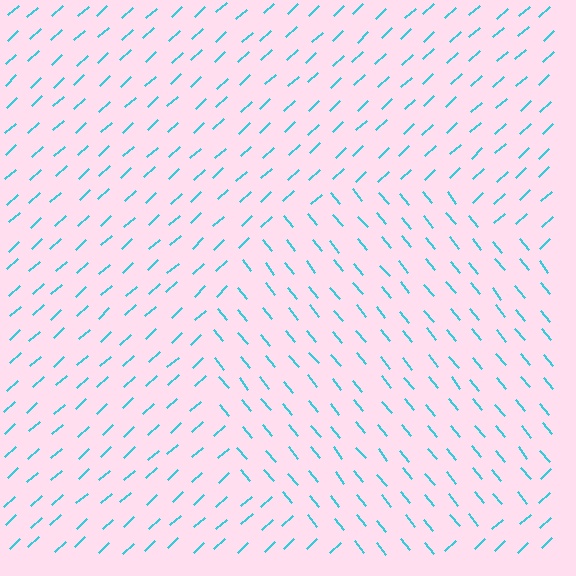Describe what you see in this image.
The image is filled with small cyan line segments. A circle region in the image has lines oriented differently from the surrounding lines, creating a visible texture boundary.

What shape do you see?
I see a circle.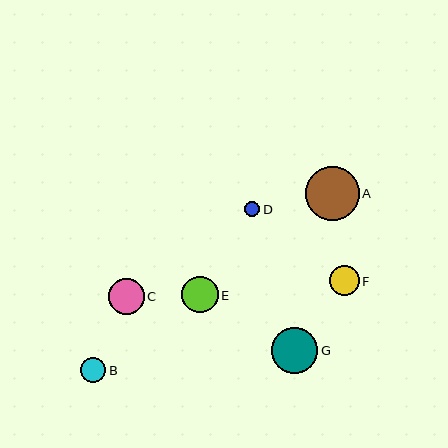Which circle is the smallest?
Circle D is the smallest with a size of approximately 15 pixels.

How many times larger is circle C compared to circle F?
Circle C is approximately 1.2 times the size of circle F.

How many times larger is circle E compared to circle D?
Circle E is approximately 2.4 times the size of circle D.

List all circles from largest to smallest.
From largest to smallest: A, G, E, C, F, B, D.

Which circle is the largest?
Circle A is the largest with a size of approximately 54 pixels.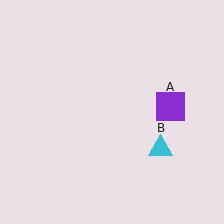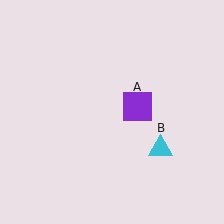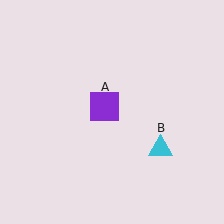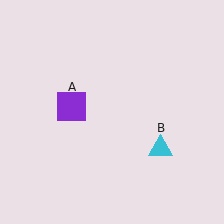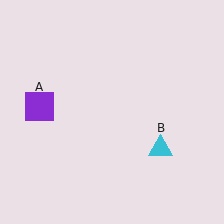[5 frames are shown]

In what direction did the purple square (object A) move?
The purple square (object A) moved left.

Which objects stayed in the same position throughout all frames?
Cyan triangle (object B) remained stationary.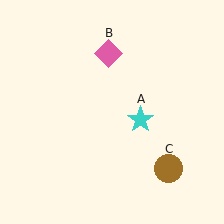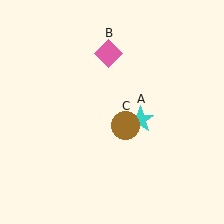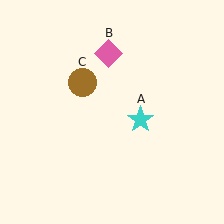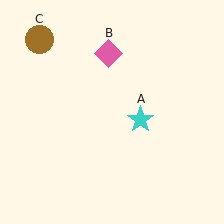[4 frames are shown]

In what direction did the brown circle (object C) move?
The brown circle (object C) moved up and to the left.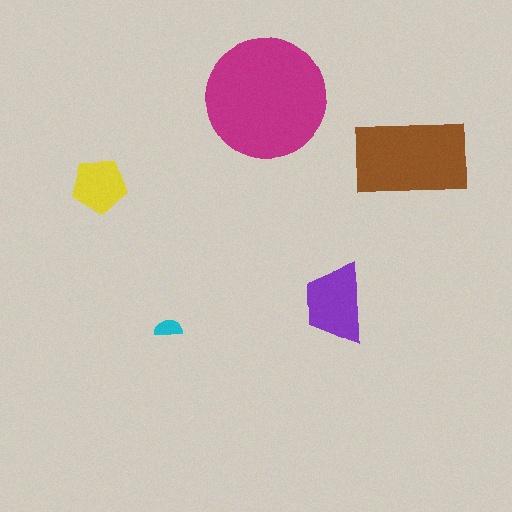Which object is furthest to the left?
The yellow pentagon is leftmost.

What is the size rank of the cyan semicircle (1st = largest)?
5th.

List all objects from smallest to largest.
The cyan semicircle, the yellow pentagon, the purple trapezoid, the brown rectangle, the magenta circle.